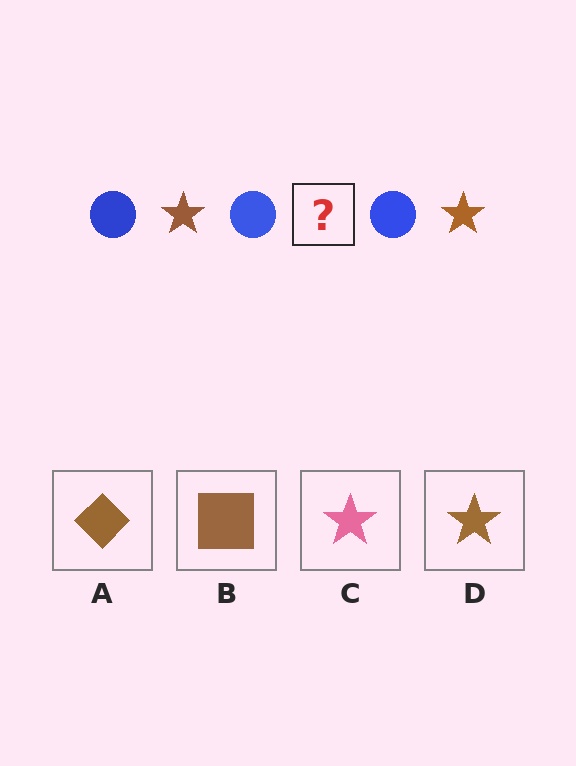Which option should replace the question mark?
Option D.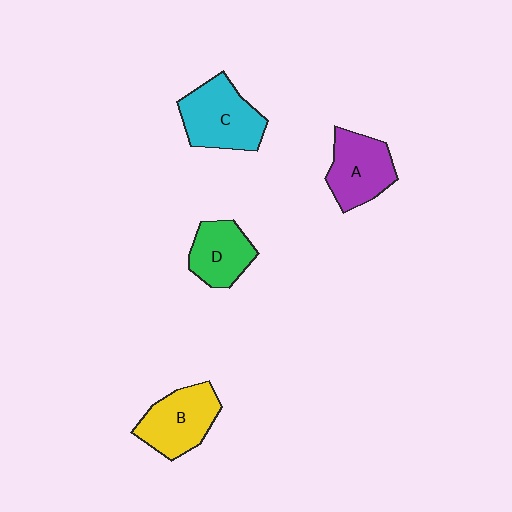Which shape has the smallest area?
Shape D (green).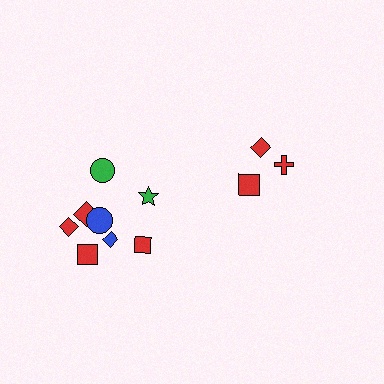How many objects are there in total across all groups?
There are 11 objects.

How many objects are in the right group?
There are 3 objects.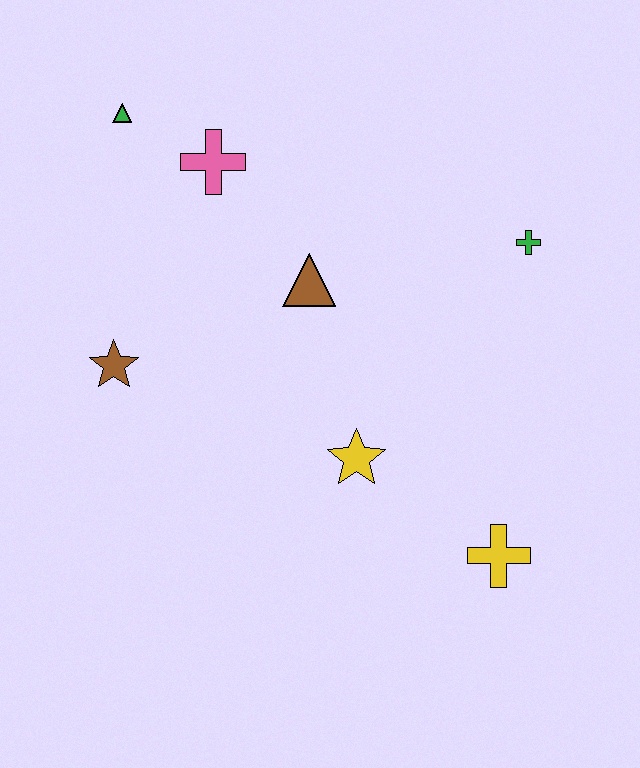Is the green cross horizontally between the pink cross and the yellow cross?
No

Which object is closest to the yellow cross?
The yellow star is closest to the yellow cross.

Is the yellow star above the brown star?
No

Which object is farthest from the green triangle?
The yellow cross is farthest from the green triangle.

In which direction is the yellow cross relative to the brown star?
The yellow cross is to the right of the brown star.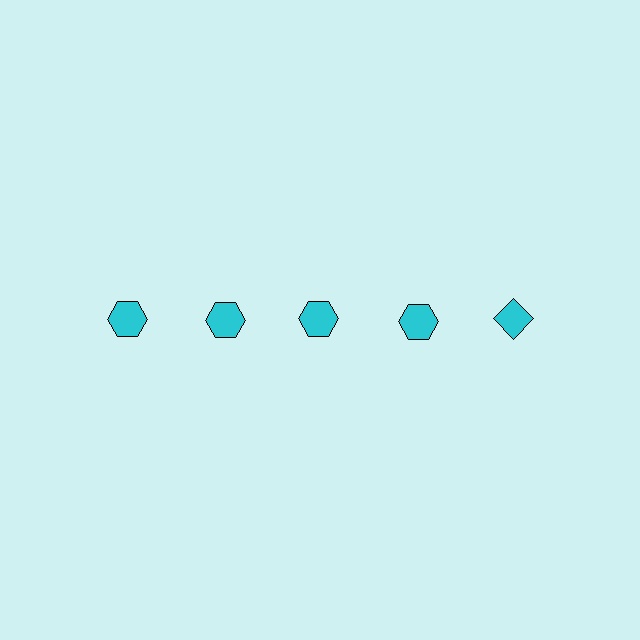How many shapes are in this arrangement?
There are 5 shapes arranged in a grid pattern.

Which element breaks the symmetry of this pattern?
The cyan diamond in the top row, rightmost column breaks the symmetry. All other shapes are cyan hexagons.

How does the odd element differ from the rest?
It has a different shape: diamond instead of hexagon.